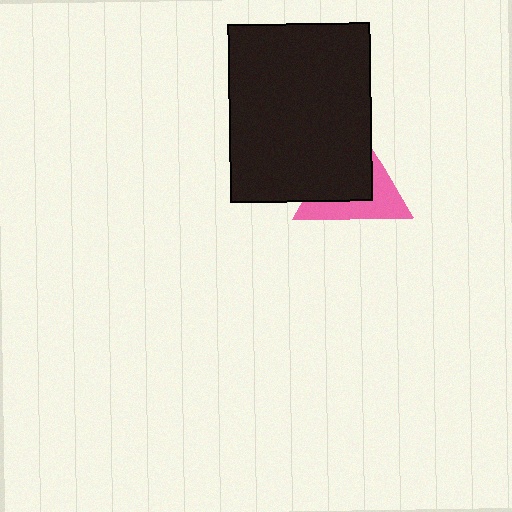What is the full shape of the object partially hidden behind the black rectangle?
The partially hidden object is a pink triangle.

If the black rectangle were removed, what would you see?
You would see the complete pink triangle.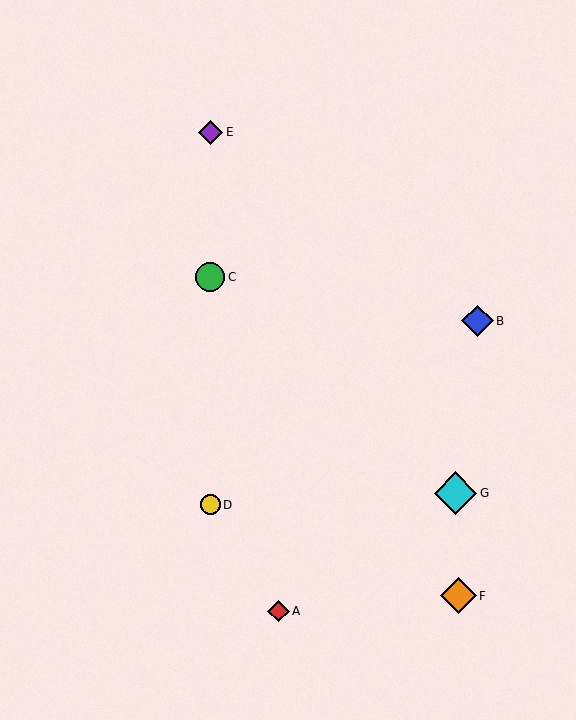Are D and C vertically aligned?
Yes, both are at x≈210.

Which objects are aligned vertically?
Objects C, D, E are aligned vertically.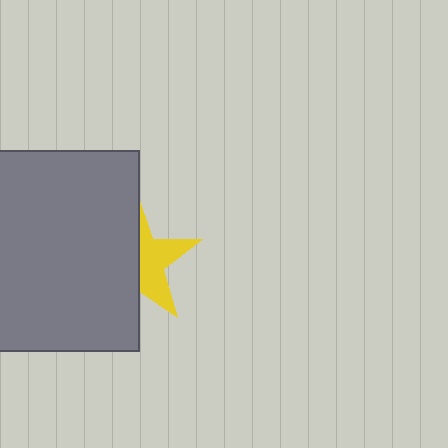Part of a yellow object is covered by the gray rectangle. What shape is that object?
It is a star.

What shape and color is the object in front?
The object in front is a gray rectangle.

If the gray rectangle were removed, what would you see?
You would see the complete yellow star.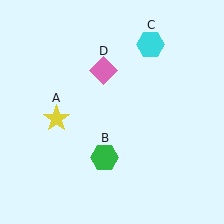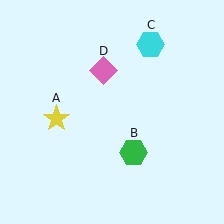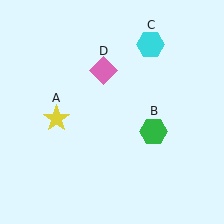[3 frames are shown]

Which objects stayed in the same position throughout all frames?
Yellow star (object A) and cyan hexagon (object C) and pink diamond (object D) remained stationary.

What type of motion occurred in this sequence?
The green hexagon (object B) rotated counterclockwise around the center of the scene.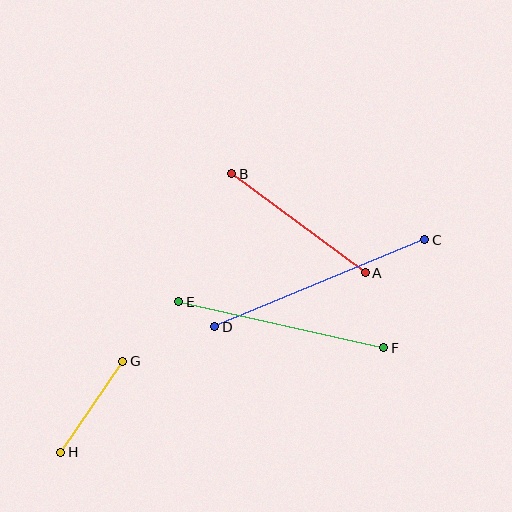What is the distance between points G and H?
The distance is approximately 110 pixels.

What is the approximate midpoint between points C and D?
The midpoint is at approximately (320, 283) pixels.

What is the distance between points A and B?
The distance is approximately 166 pixels.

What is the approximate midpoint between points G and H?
The midpoint is at approximately (92, 407) pixels.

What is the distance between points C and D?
The distance is approximately 227 pixels.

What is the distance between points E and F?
The distance is approximately 210 pixels.